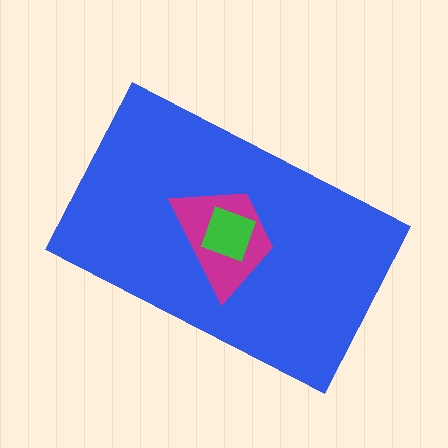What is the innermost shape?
The green square.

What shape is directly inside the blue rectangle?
The magenta trapezoid.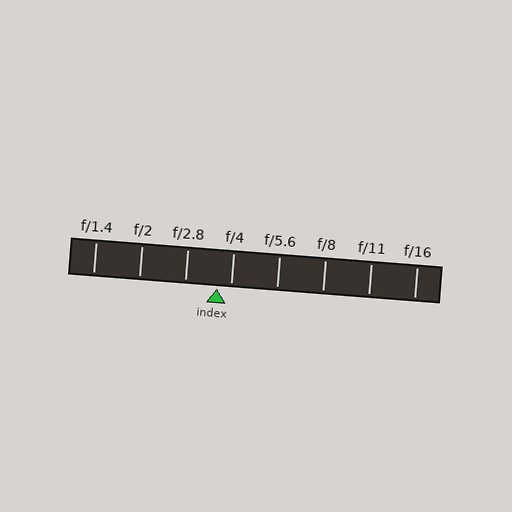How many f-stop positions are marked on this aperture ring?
There are 8 f-stop positions marked.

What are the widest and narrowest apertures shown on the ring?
The widest aperture shown is f/1.4 and the narrowest is f/16.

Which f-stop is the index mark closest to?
The index mark is closest to f/4.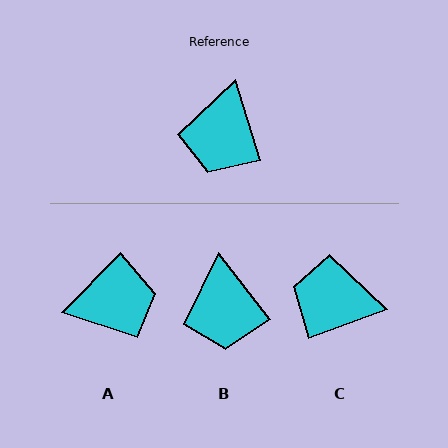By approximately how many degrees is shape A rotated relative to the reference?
Approximately 119 degrees counter-clockwise.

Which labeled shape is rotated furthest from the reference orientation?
A, about 119 degrees away.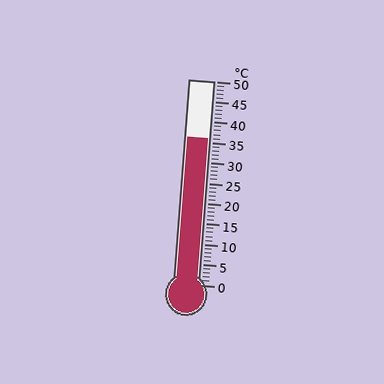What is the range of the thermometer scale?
The thermometer scale ranges from 0°C to 50°C.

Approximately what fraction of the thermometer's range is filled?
The thermometer is filled to approximately 70% of its range.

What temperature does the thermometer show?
The thermometer shows approximately 36°C.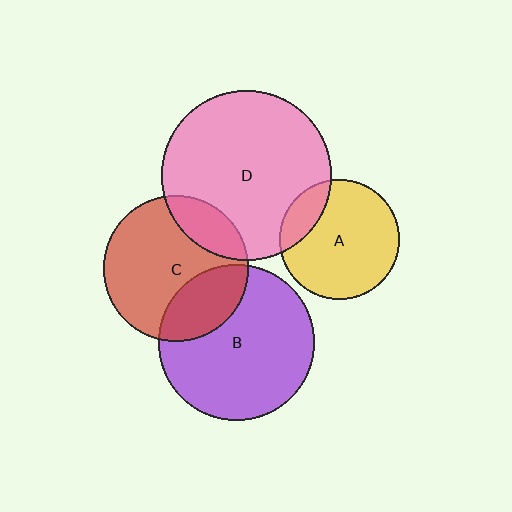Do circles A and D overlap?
Yes.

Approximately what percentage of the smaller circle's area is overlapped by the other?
Approximately 15%.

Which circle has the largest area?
Circle D (pink).